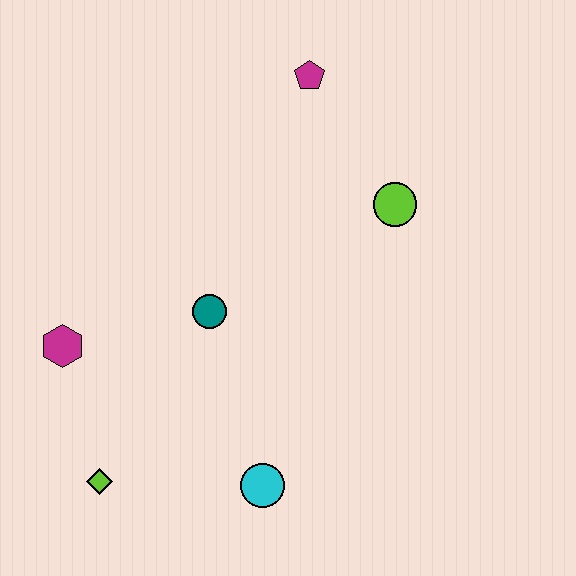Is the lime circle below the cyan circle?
No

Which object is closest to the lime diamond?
The magenta hexagon is closest to the lime diamond.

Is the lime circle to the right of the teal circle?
Yes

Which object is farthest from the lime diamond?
The magenta pentagon is farthest from the lime diamond.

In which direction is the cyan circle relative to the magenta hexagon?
The cyan circle is to the right of the magenta hexagon.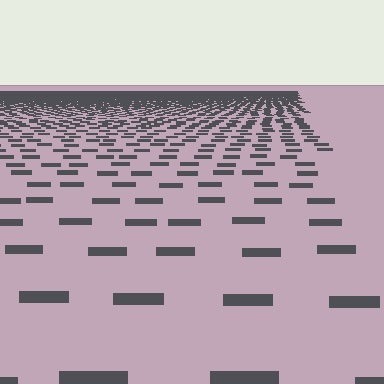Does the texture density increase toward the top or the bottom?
Density increases toward the top.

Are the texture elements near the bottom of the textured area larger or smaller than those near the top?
Larger. Near the bottom, elements are closer to the viewer and appear at a bigger on-screen size.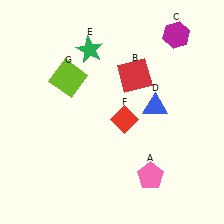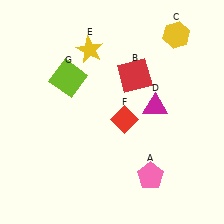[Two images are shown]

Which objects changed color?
C changed from magenta to yellow. D changed from blue to magenta. E changed from green to yellow.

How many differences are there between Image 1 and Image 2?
There are 3 differences between the two images.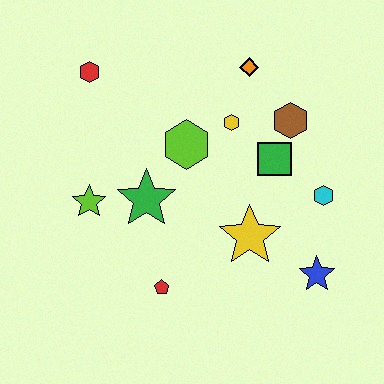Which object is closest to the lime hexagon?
The yellow hexagon is closest to the lime hexagon.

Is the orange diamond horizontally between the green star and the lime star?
No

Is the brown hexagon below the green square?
No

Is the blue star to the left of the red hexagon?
No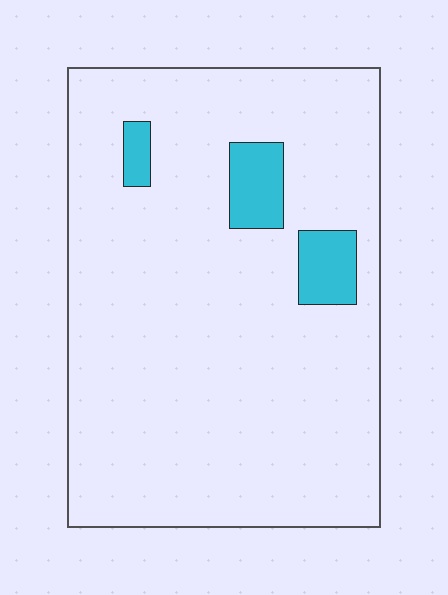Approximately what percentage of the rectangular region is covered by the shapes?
Approximately 10%.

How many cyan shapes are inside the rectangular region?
3.